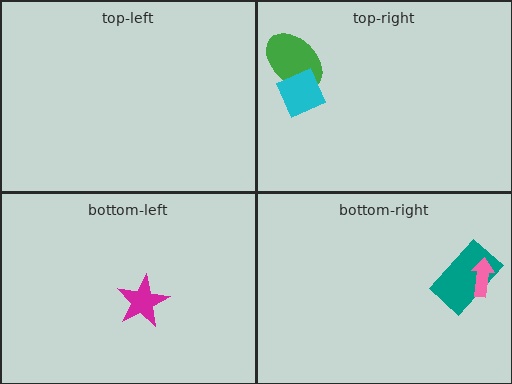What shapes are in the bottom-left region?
The magenta star.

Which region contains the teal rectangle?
The bottom-right region.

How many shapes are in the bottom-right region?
2.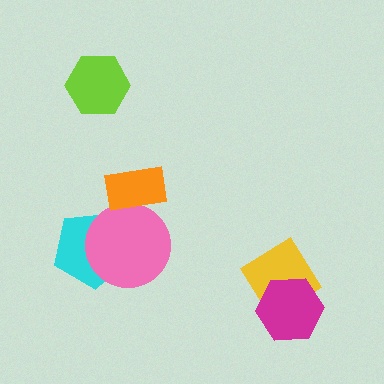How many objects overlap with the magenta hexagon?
1 object overlaps with the magenta hexagon.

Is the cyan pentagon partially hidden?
Yes, it is partially covered by another shape.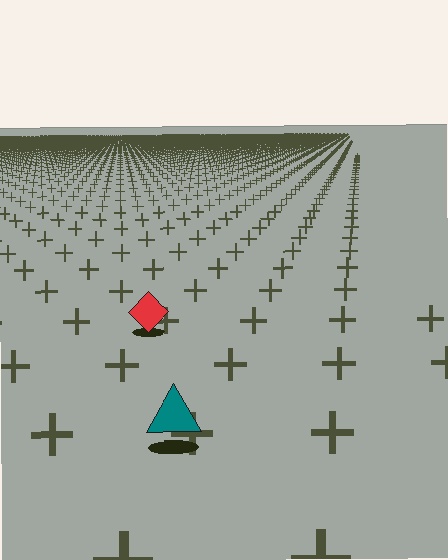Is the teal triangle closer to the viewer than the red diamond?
Yes. The teal triangle is closer — you can tell from the texture gradient: the ground texture is coarser near it.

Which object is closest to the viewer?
The teal triangle is closest. The texture marks near it are larger and more spread out.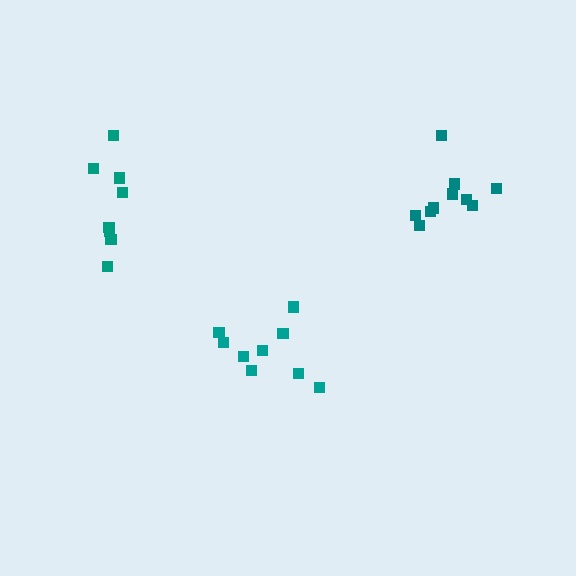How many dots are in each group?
Group 1: 9 dots, Group 2: 8 dots, Group 3: 10 dots (27 total).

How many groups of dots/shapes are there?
There are 3 groups.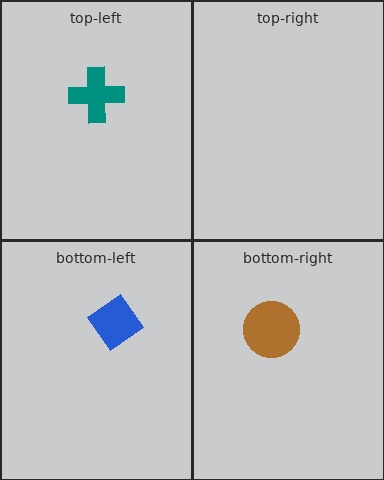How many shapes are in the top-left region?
1.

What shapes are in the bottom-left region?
The blue diamond.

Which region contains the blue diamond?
The bottom-left region.